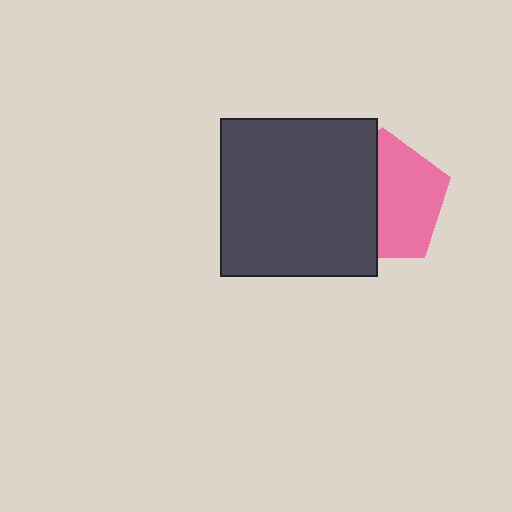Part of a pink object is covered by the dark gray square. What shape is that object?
It is a pentagon.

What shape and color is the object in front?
The object in front is a dark gray square.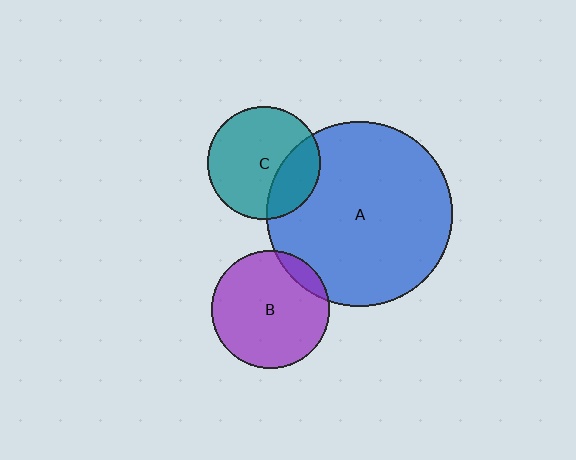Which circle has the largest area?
Circle A (blue).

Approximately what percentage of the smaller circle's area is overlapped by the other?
Approximately 30%.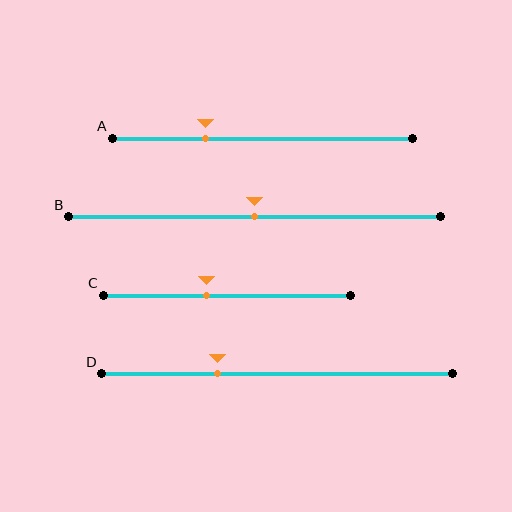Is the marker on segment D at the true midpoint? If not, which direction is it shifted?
No, the marker on segment D is shifted to the left by about 17% of the segment length.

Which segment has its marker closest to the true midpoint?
Segment B has its marker closest to the true midpoint.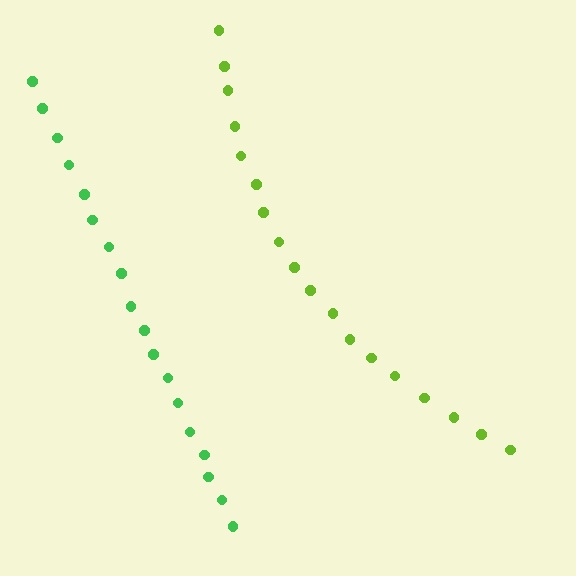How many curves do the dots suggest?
There are 2 distinct paths.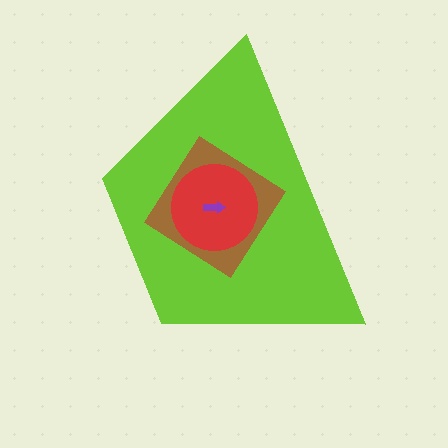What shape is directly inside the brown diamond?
The red circle.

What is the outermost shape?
The lime trapezoid.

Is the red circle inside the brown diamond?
Yes.